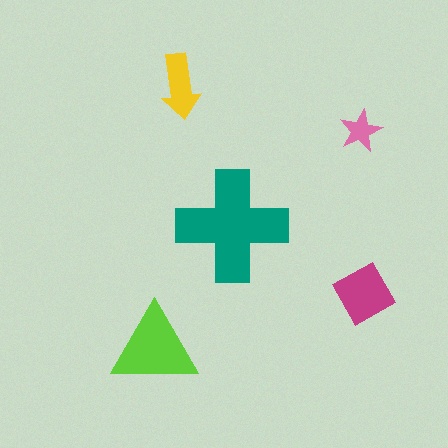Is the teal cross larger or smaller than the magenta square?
Larger.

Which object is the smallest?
The pink star.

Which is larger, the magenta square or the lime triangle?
The lime triangle.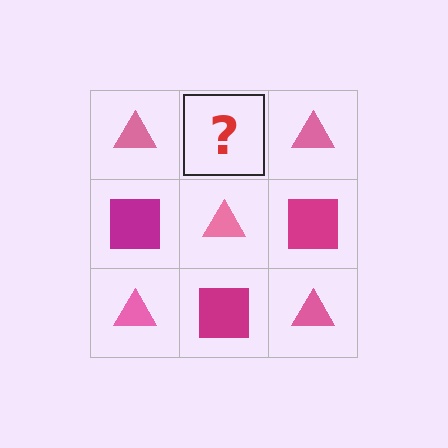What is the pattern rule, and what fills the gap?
The rule is that it alternates pink triangle and magenta square in a checkerboard pattern. The gap should be filled with a magenta square.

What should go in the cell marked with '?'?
The missing cell should contain a magenta square.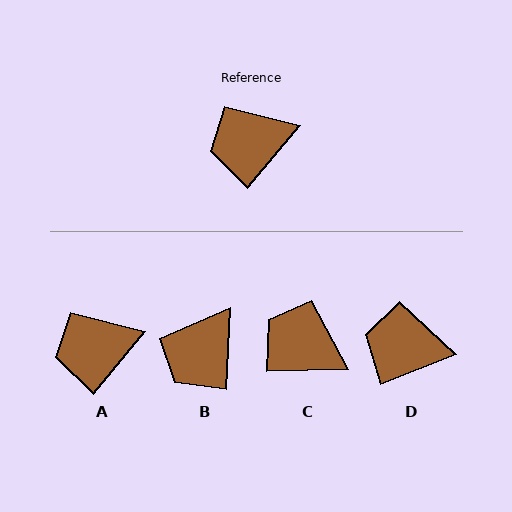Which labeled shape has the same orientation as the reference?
A.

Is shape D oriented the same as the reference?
No, it is off by about 29 degrees.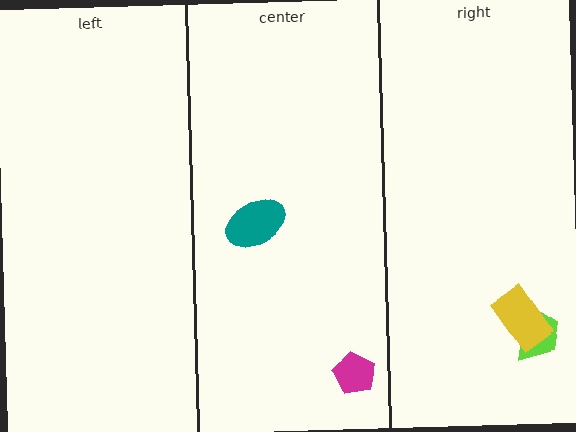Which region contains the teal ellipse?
The center region.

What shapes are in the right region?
The lime trapezoid, the yellow rectangle.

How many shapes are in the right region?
2.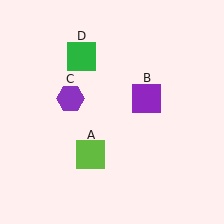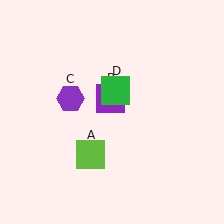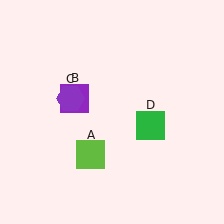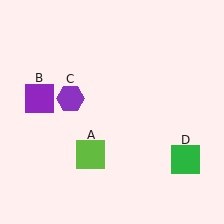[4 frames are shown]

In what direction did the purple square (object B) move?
The purple square (object B) moved left.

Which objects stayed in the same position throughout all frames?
Lime square (object A) and purple hexagon (object C) remained stationary.